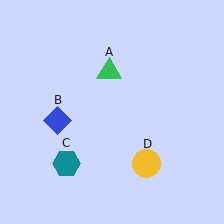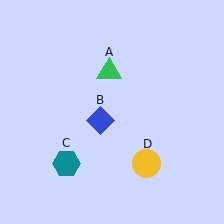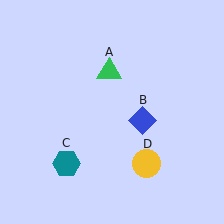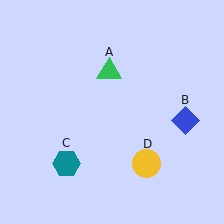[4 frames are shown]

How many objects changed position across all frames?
1 object changed position: blue diamond (object B).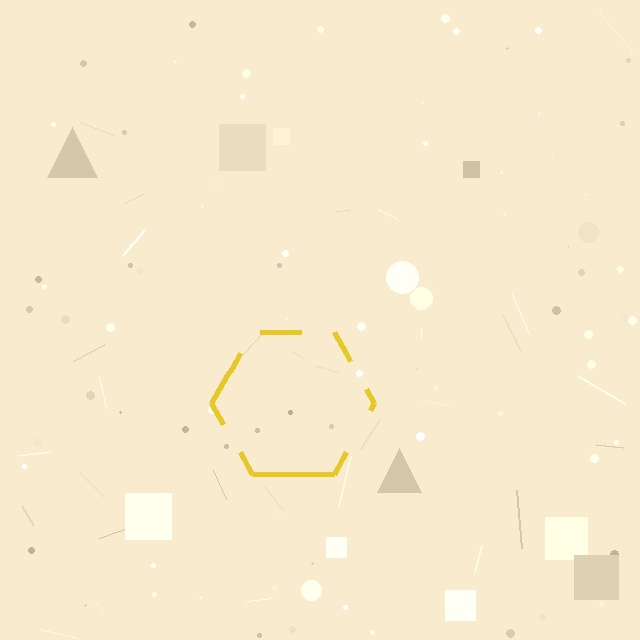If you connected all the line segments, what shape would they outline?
They would outline a hexagon.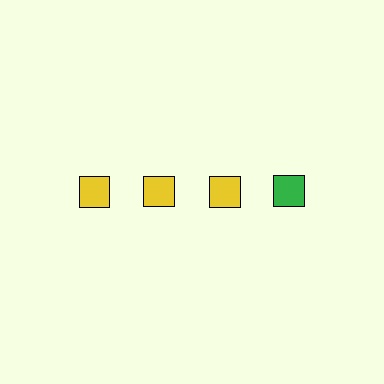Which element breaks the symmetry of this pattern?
The green square in the top row, second from right column breaks the symmetry. All other shapes are yellow squares.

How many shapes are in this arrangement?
There are 4 shapes arranged in a grid pattern.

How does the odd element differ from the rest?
It has a different color: green instead of yellow.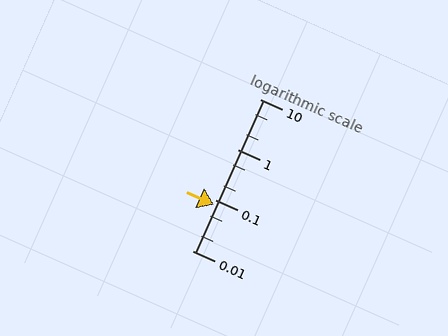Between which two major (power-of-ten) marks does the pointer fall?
The pointer is between 0.01 and 0.1.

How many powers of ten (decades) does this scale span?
The scale spans 3 decades, from 0.01 to 10.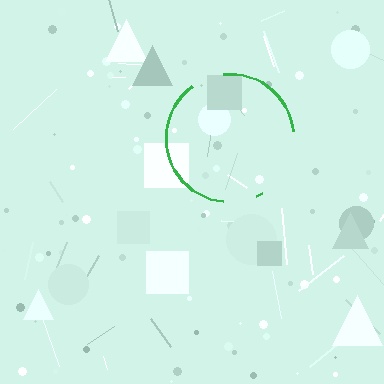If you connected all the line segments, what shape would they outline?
They would outline a circle.